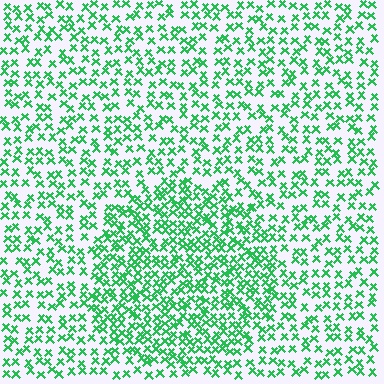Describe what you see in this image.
The image contains small green elements arranged at two different densities. A circle-shaped region is visible where the elements are more densely packed than the surrounding area.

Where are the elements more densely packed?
The elements are more densely packed inside the circle boundary.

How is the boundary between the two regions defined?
The boundary is defined by a change in element density (approximately 1.7x ratio). All elements are the same color, size, and shape.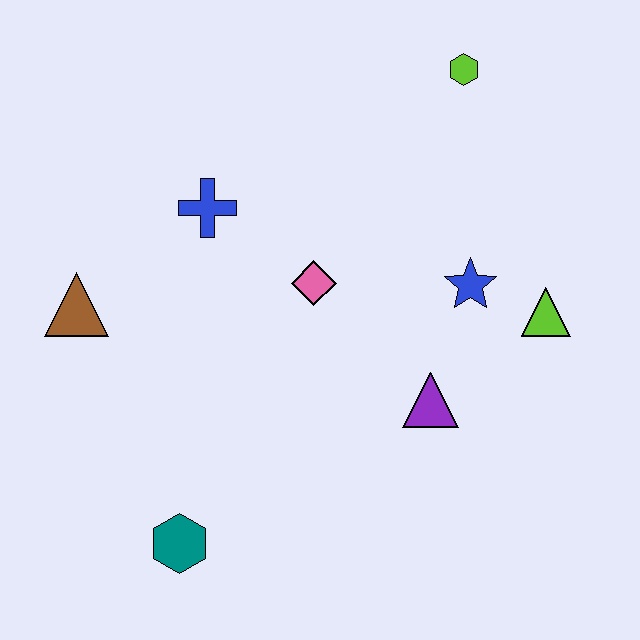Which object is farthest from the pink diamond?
The teal hexagon is farthest from the pink diamond.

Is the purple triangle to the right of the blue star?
No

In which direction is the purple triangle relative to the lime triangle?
The purple triangle is to the left of the lime triangle.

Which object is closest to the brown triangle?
The blue cross is closest to the brown triangle.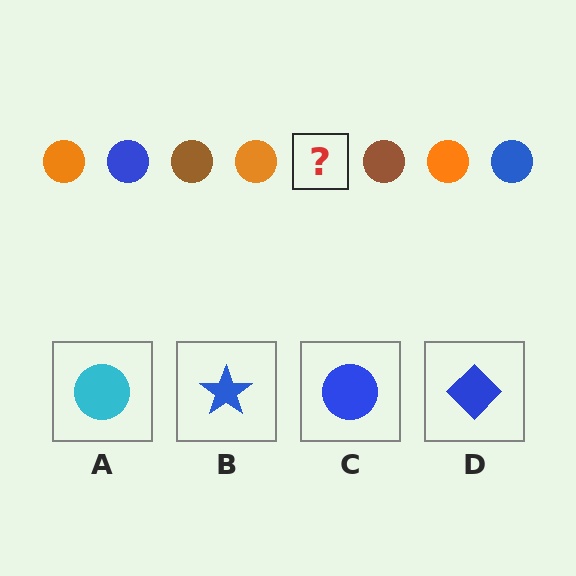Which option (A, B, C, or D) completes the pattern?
C.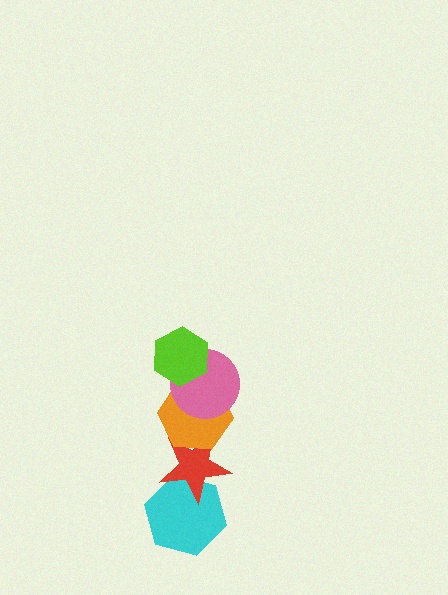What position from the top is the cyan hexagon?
The cyan hexagon is 5th from the top.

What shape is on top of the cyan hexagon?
The red star is on top of the cyan hexagon.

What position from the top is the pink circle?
The pink circle is 2nd from the top.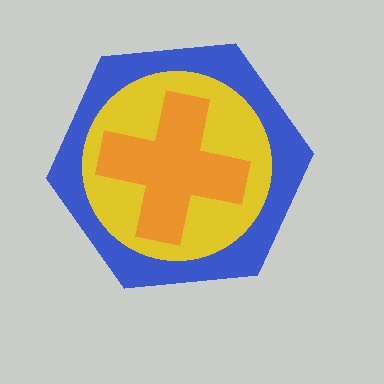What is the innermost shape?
The orange cross.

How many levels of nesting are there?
3.